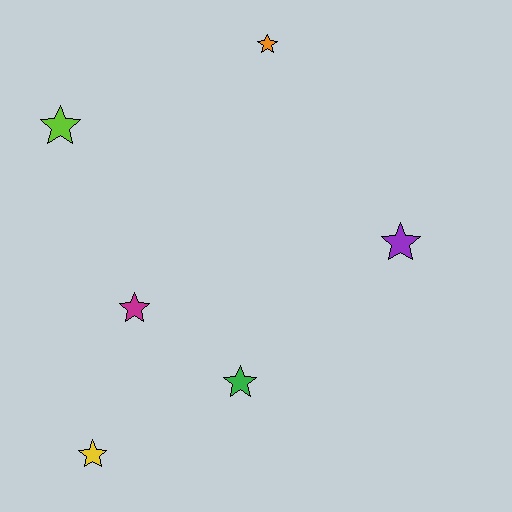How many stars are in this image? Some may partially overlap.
There are 6 stars.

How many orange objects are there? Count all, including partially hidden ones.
There is 1 orange object.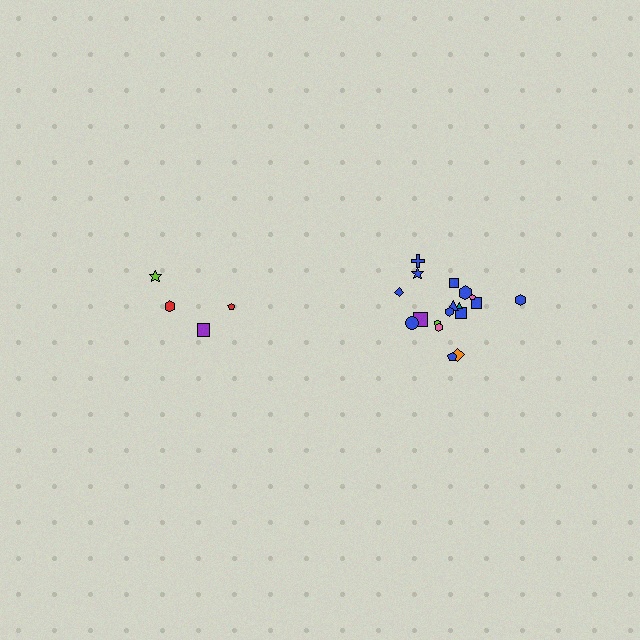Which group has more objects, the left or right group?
The right group.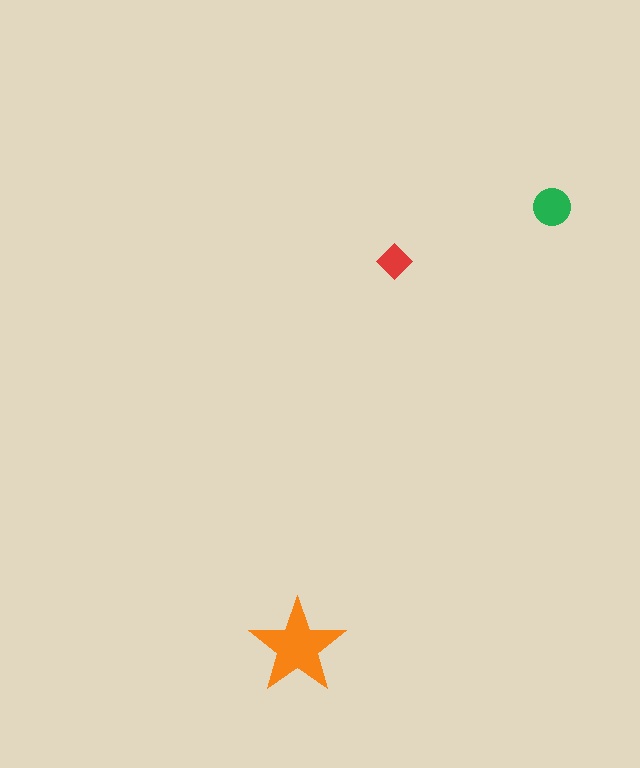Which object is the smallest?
The red diamond.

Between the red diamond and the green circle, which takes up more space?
The green circle.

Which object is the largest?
The orange star.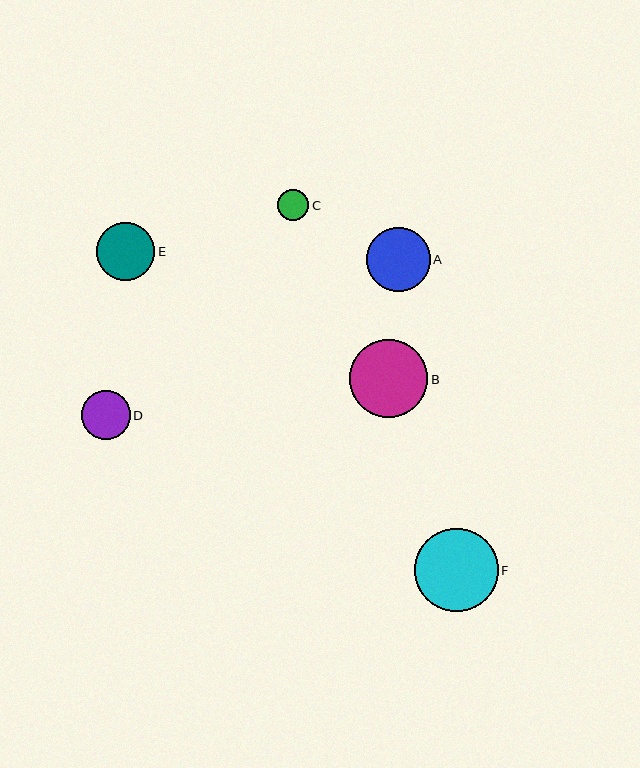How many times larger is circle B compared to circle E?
Circle B is approximately 1.3 times the size of circle E.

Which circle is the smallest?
Circle C is the smallest with a size of approximately 31 pixels.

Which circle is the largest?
Circle F is the largest with a size of approximately 83 pixels.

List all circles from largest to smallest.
From largest to smallest: F, B, A, E, D, C.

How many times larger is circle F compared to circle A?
Circle F is approximately 1.3 times the size of circle A.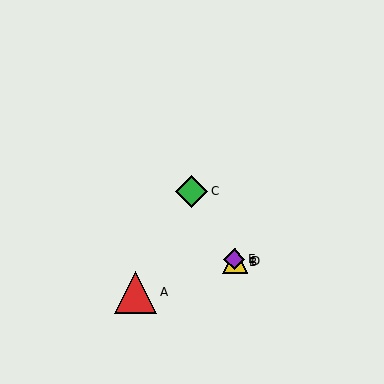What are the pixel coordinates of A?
Object A is at (136, 292).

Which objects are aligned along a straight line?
Objects B, C, D, E are aligned along a straight line.